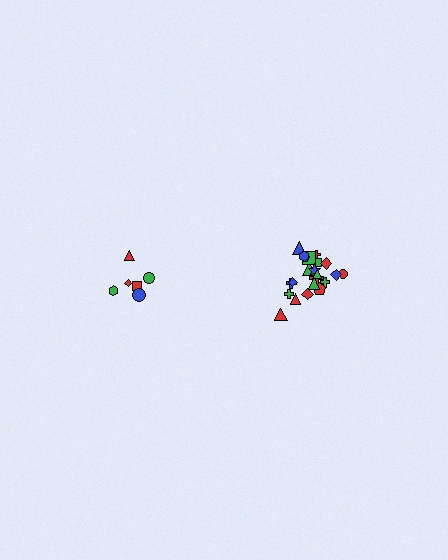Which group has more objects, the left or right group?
The right group.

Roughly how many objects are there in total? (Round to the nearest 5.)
Roughly 30 objects in total.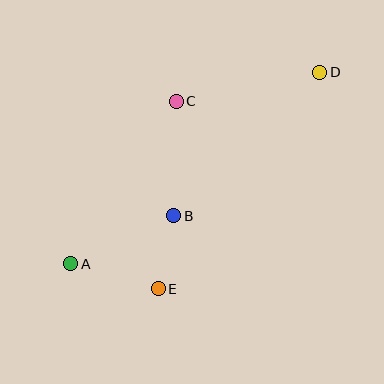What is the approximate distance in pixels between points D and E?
The distance between D and E is approximately 270 pixels.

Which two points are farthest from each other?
Points A and D are farthest from each other.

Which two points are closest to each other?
Points B and E are closest to each other.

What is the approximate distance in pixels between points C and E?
The distance between C and E is approximately 188 pixels.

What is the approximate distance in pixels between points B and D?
The distance between B and D is approximately 205 pixels.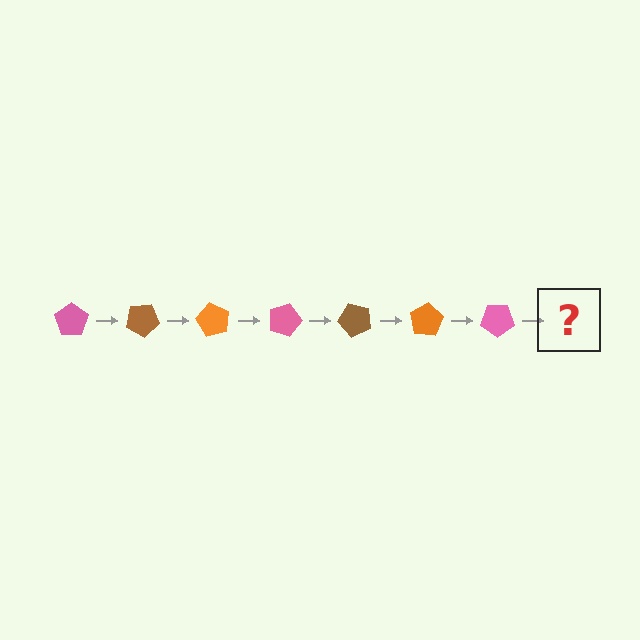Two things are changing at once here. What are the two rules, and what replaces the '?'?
The two rules are that it rotates 30 degrees each step and the color cycles through pink, brown, and orange. The '?' should be a brown pentagon, rotated 210 degrees from the start.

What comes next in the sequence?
The next element should be a brown pentagon, rotated 210 degrees from the start.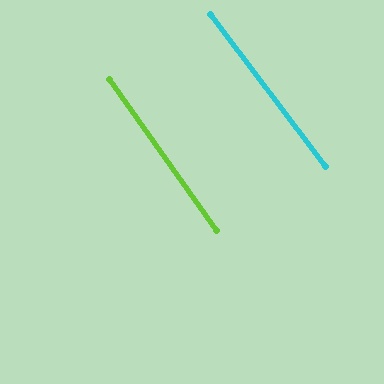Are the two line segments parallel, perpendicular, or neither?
Parallel — their directions differ by only 1.9°.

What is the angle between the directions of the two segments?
Approximately 2 degrees.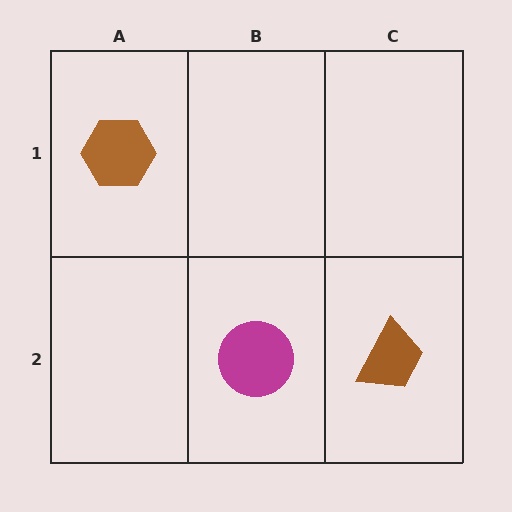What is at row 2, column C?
A brown trapezoid.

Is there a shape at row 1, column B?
No, that cell is empty.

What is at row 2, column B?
A magenta circle.